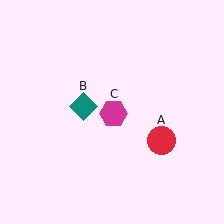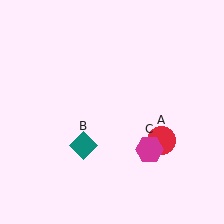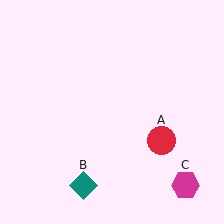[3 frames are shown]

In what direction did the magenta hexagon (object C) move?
The magenta hexagon (object C) moved down and to the right.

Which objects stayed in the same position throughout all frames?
Red circle (object A) remained stationary.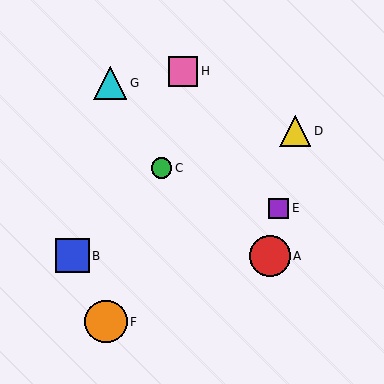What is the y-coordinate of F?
Object F is at y≈322.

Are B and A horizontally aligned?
Yes, both are at y≈256.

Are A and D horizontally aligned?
No, A is at y≈256 and D is at y≈131.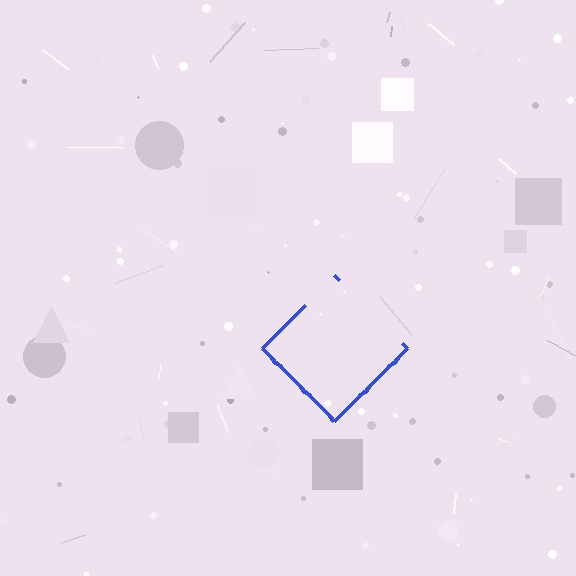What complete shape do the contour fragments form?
The contour fragments form a diamond.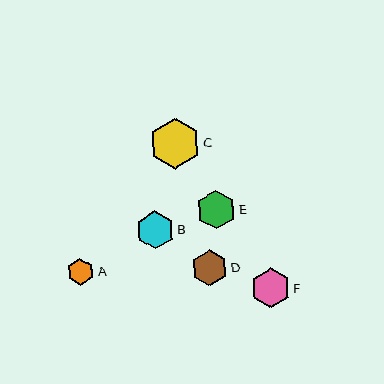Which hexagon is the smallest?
Hexagon A is the smallest with a size of approximately 27 pixels.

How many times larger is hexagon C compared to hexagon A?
Hexagon C is approximately 1.9 times the size of hexagon A.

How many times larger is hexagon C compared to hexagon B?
Hexagon C is approximately 1.3 times the size of hexagon B.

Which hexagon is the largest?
Hexagon C is the largest with a size of approximately 51 pixels.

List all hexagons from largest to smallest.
From largest to smallest: C, F, E, B, D, A.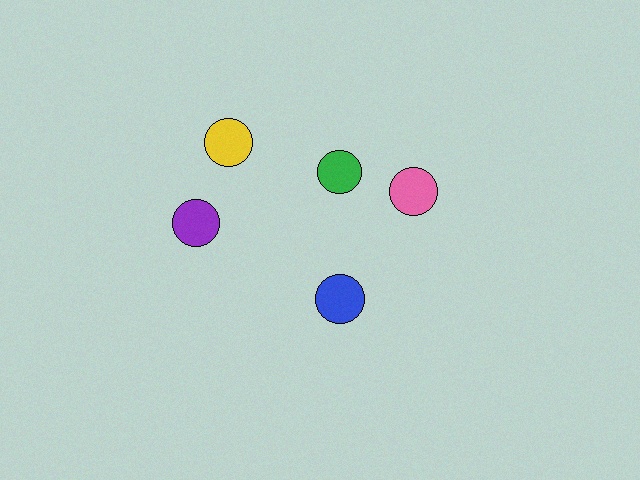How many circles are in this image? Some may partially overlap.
There are 5 circles.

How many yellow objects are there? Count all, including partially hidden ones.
There is 1 yellow object.